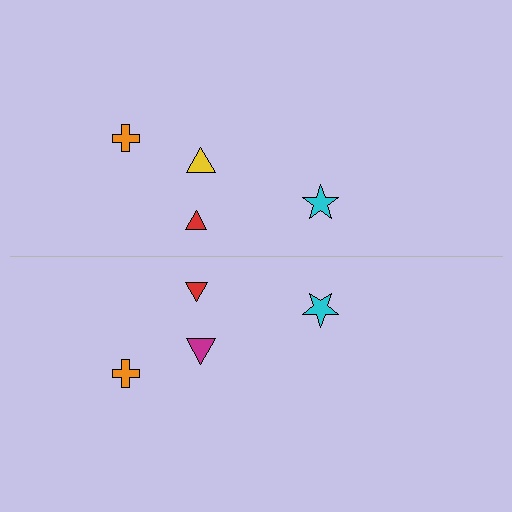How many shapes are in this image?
There are 8 shapes in this image.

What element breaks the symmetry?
The magenta triangle on the bottom side breaks the symmetry — its mirror counterpart is yellow.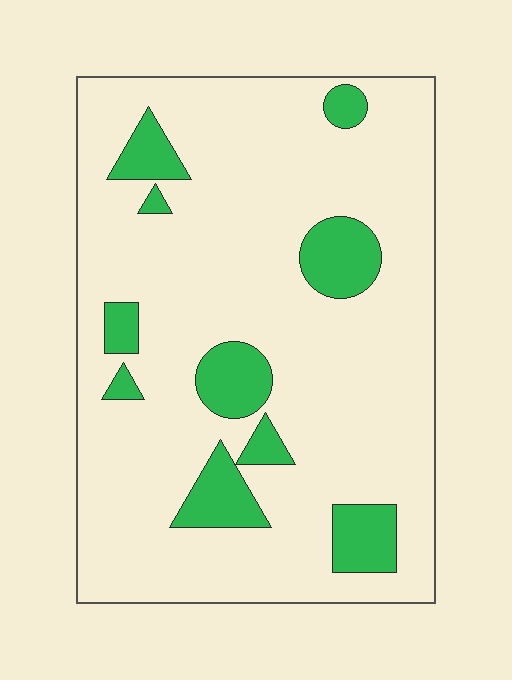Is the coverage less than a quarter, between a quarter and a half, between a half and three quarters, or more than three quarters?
Less than a quarter.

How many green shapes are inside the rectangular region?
10.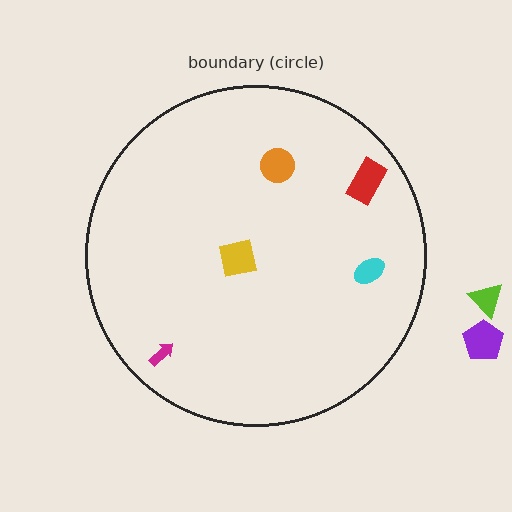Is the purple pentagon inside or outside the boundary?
Outside.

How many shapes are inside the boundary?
5 inside, 2 outside.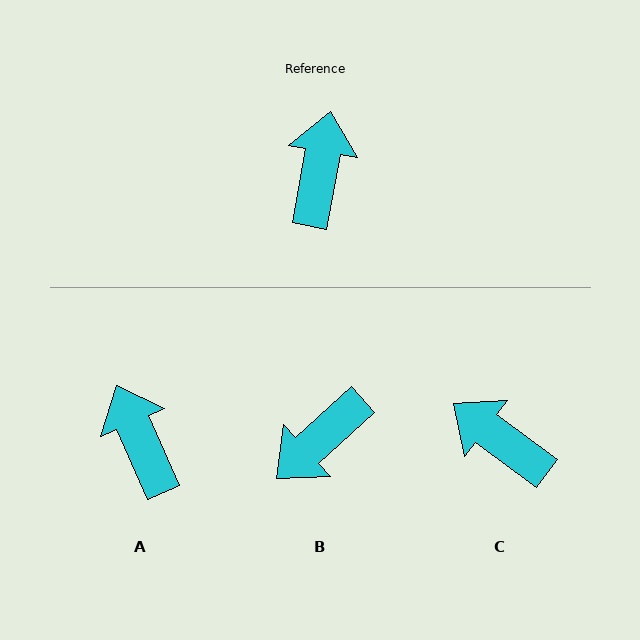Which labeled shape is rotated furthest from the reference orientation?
B, about 143 degrees away.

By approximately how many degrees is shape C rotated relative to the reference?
Approximately 64 degrees counter-clockwise.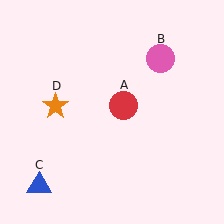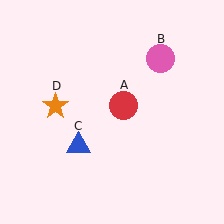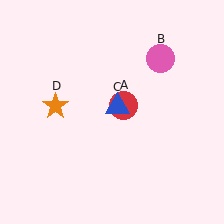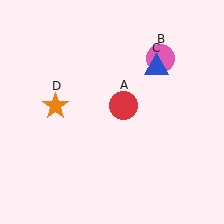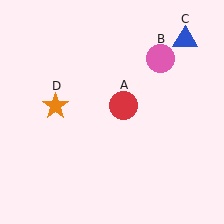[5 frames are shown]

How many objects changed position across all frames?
1 object changed position: blue triangle (object C).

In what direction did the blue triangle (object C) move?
The blue triangle (object C) moved up and to the right.